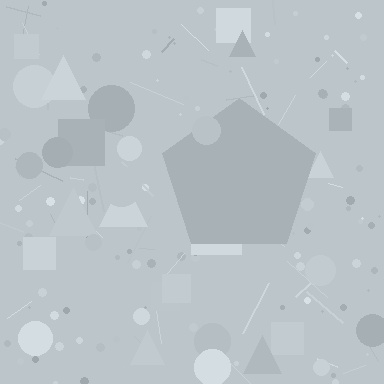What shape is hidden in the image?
A pentagon is hidden in the image.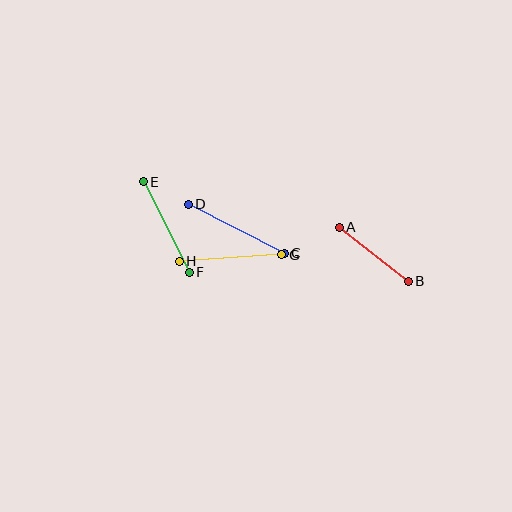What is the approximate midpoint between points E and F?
The midpoint is at approximately (166, 227) pixels.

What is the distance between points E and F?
The distance is approximately 102 pixels.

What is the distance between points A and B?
The distance is approximately 88 pixels.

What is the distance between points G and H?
The distance is approximately 103 pixels.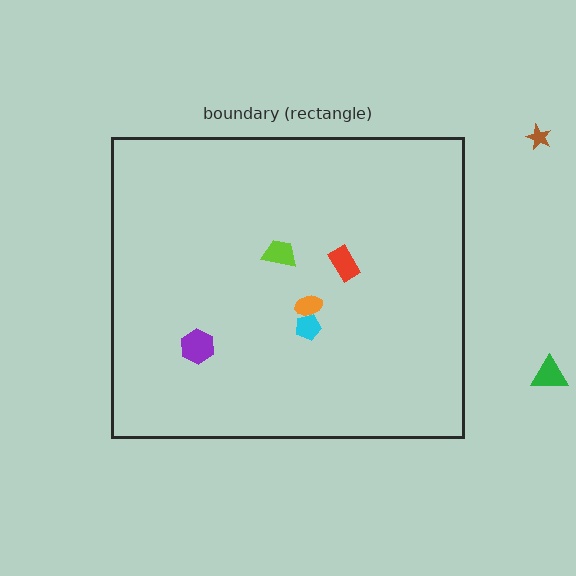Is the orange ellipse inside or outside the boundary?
Inside.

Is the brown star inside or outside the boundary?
Outside.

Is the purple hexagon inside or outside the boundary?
Inside.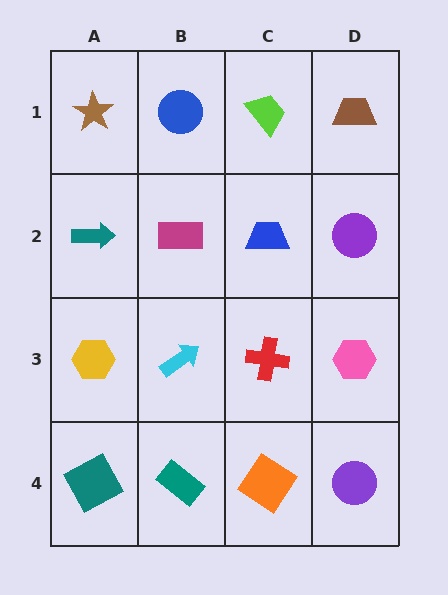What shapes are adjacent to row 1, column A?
A teal arrow (row 2, column A), a blue circle (row 1, column B).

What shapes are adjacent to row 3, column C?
A blue trapezoid (row 2, column C), an orange diamond (row 4, column C), a cyan arrow (row 3, column B), a pink hexagon (row 3, column D).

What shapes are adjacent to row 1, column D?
A purple circle (row 2, column D), a lime trapezoid (row 1, column C).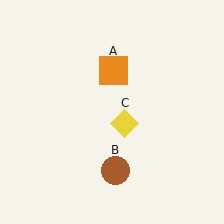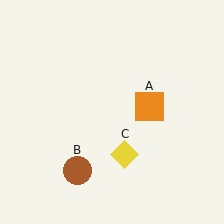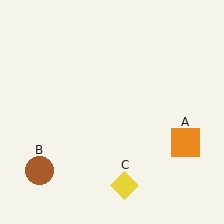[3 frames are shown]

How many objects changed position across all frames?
3 objects changed position: orange square (object A), brown circle (object B), yellow diamond (object C).